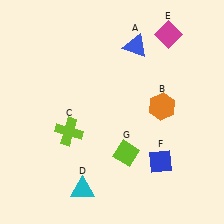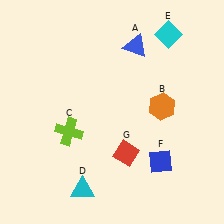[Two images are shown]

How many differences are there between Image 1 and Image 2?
There are 2 differences between the two images.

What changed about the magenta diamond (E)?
In Image 1, E is magenta. In Image 2, it changed to cyan.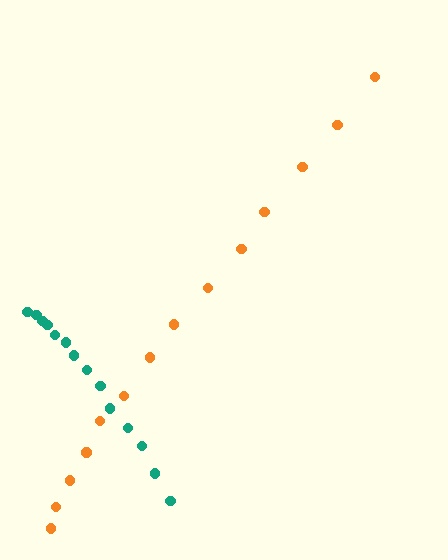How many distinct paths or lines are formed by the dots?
There are 2 distinct paths.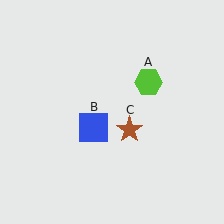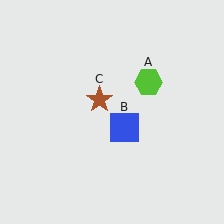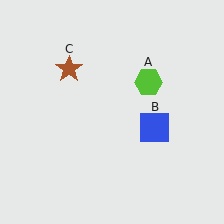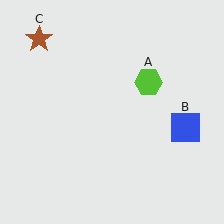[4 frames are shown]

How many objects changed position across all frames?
2 objects changed position: blue square (object B), brown star (object C).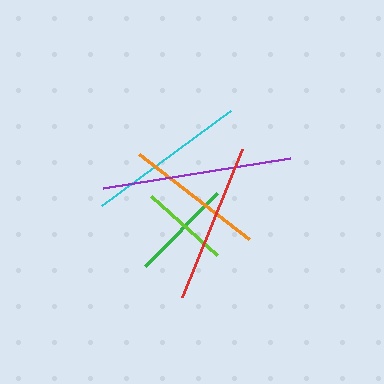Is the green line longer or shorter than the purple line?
The purple line is longer than the green line.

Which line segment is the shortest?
The lime line is the shortest at approximately 89 pixels.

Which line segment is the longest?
The purple line is the longest at approximately 189 pixels.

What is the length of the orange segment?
The orange segment is approximately 139 pixels long.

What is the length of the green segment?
The green segment is approximately 102 pixels long.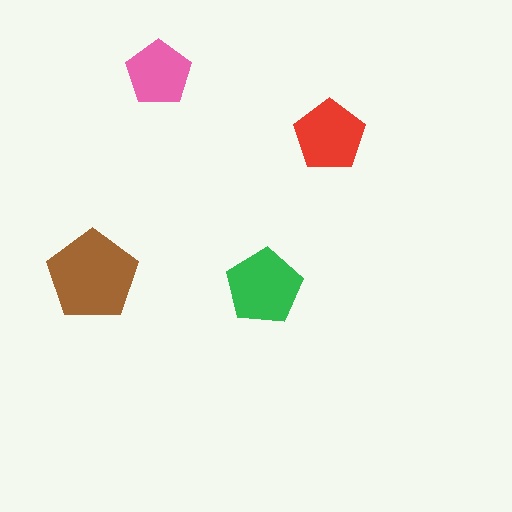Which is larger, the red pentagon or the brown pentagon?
The brown one.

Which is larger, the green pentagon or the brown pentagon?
The brown one.